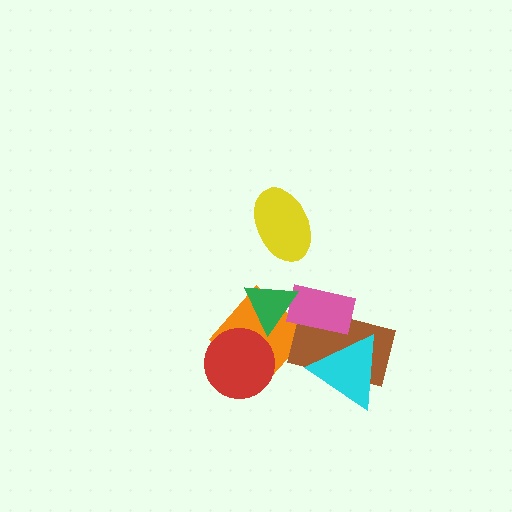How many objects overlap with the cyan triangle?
2 objects overlap with the cyan triangle.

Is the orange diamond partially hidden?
Yes, it is partially covered by another shape.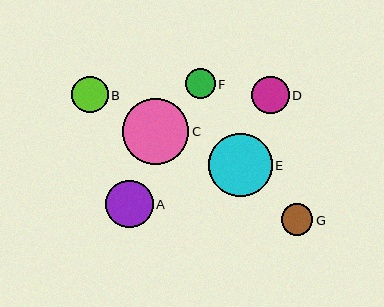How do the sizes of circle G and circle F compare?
Circle G and circle F are approximately the same size.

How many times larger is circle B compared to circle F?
Circle B is approximately 1.2 times the size of circle F.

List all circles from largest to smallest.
From largest to smallest: C, E, A, D, B, G, F.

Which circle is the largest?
Circle C is the largest with a size of approximately 66 pixels.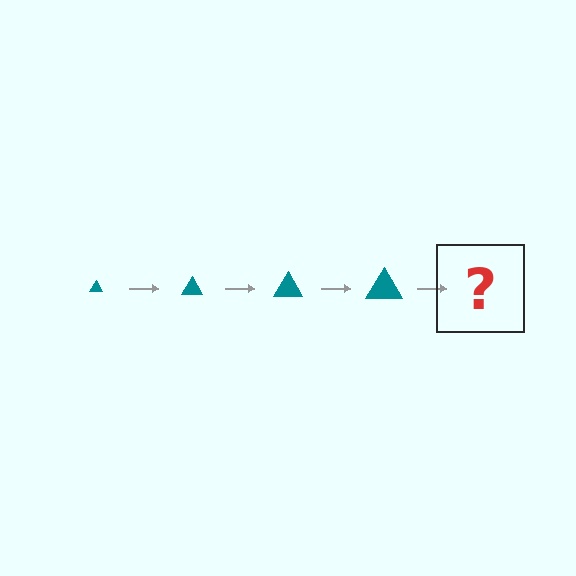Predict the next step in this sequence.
The next step is a teal triangle, larger than the previous one.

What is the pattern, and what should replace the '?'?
The pattern is that the triangle gets progressively larger each step. The '?' should be a teal triangle, larger than the previous one.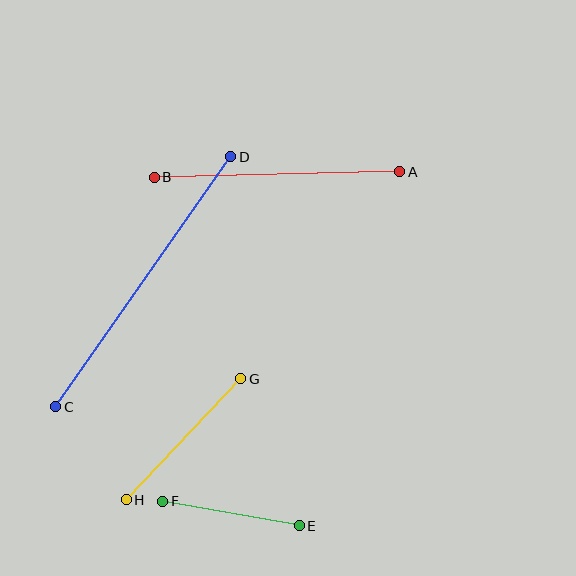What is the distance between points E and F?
The distance is approximately 139 pixels.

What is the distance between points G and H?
The distance is approximately 166 pixels.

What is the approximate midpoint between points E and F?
The midpoint is at approximately (231, 513) pixels.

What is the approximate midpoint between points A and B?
The midpoint is at approximately (277, 175) pixels.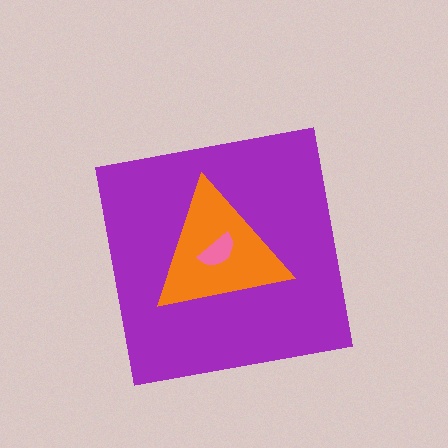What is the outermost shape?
The purple square.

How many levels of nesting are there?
3.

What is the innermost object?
The pink semicircle.